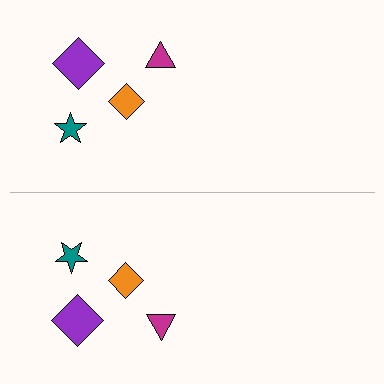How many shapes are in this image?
There are 8 shapes in this image.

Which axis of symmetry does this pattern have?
The pattern has a horizontal axis of symmetry running through the center of the image.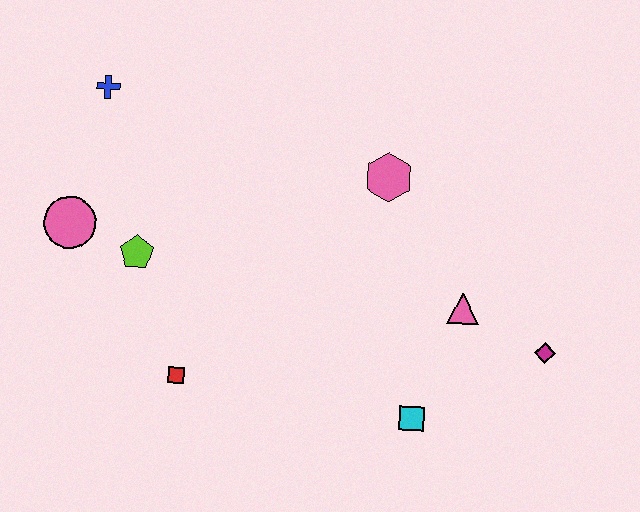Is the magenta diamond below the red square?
No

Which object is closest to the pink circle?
The lime pentagon is closest to the pink circle.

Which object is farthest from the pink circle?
The magenta diamond is farthest from the pink circle.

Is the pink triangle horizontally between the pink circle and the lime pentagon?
No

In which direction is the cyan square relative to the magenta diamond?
The cyan square is to the left of the magenta diamond.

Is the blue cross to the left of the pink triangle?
Yes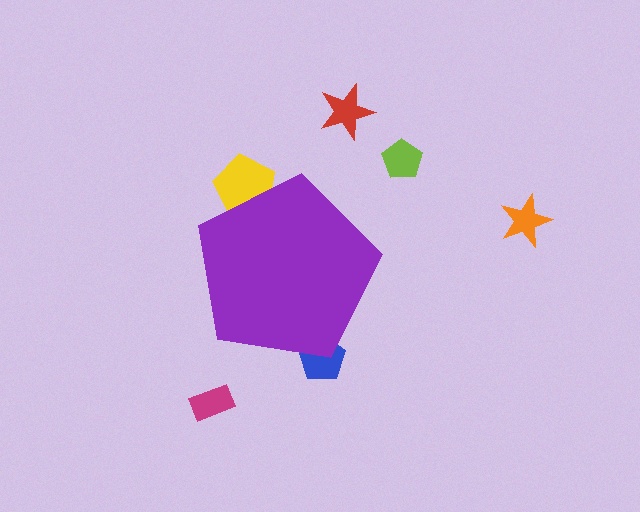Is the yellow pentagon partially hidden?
Yes, the yellow pentagon is partially hidden behind the purple pentagon.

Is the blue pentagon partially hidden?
Yes, the blue pentagon is partially hidden behind the purple pentagon.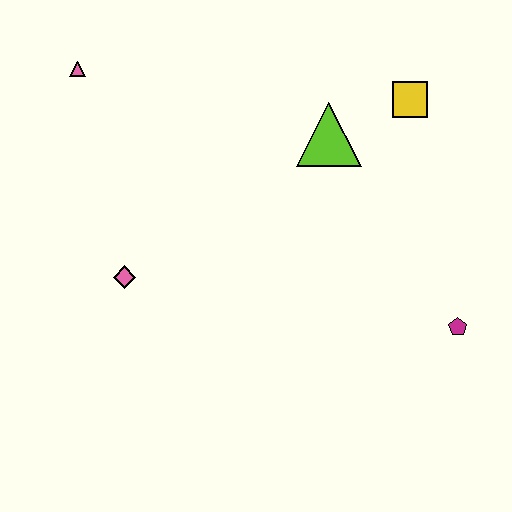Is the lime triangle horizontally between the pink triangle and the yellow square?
Yes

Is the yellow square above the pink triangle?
No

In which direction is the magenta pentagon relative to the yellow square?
The magenta pentagon is below the yellow square.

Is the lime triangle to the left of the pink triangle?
No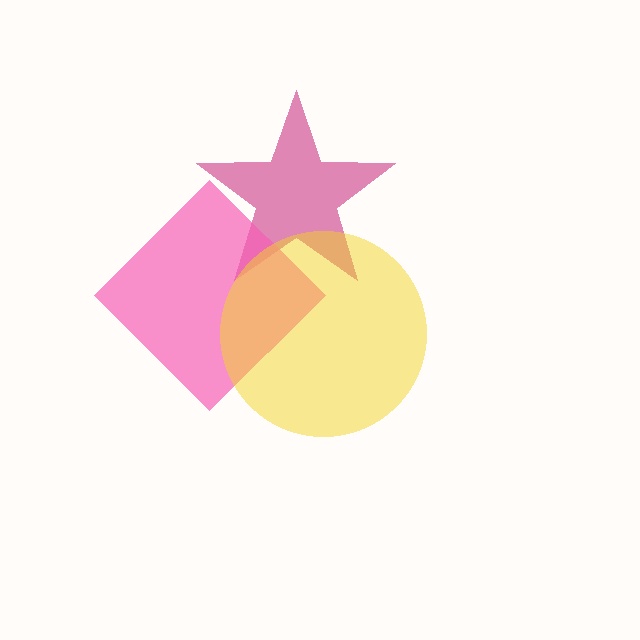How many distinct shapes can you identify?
There are 3 distinct shapes: a magenta star, a pink diamond, a yellow circle.